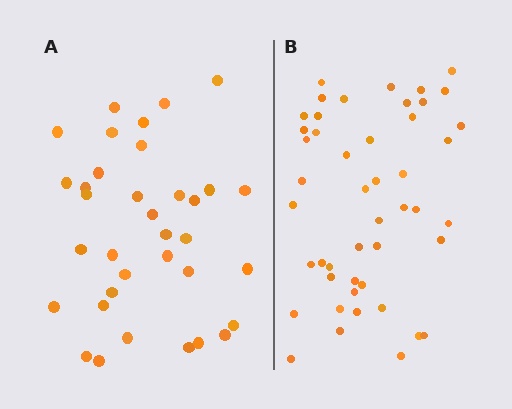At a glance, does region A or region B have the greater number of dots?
Region B (the right region) has more dots.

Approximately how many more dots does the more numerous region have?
Region B has roughly 12 or so more dots than region A.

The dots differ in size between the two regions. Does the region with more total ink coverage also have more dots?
No. Region A has more total ink coverage because its dots are larger, but region B actually contains more individual dots. Total area can be misleading — the number of items is what matters here.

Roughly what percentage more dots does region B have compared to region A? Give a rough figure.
About 35% more.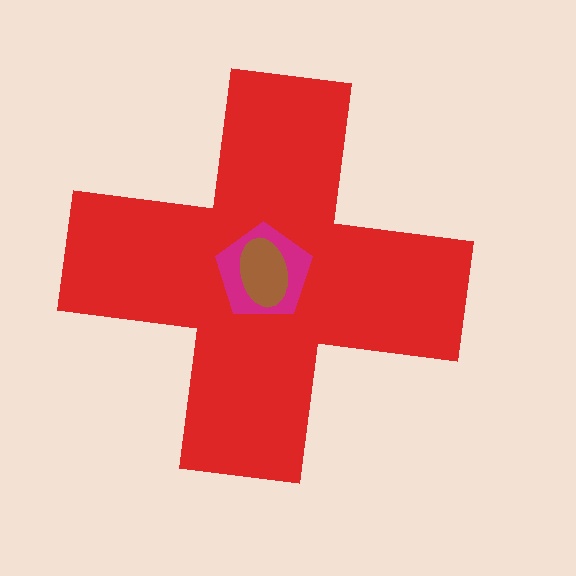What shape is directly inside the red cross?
The magenta pentagon.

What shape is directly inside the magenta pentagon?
The brown ellipse.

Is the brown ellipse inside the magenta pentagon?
Yes.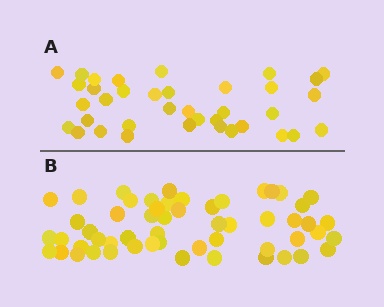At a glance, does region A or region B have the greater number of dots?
Region B (the bottom region) has more dots.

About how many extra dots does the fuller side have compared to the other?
Region B has approximately 20 more dots than region A.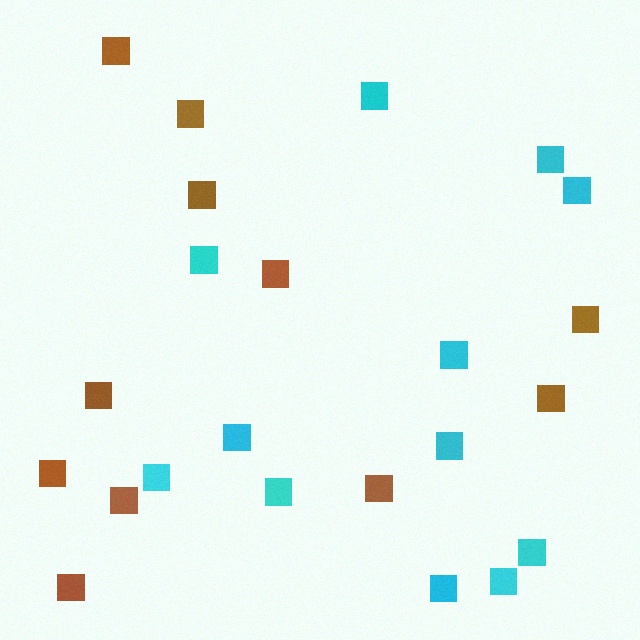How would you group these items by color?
There are 2 groups: one group of brown squares (11) and one group of cyan squares (12).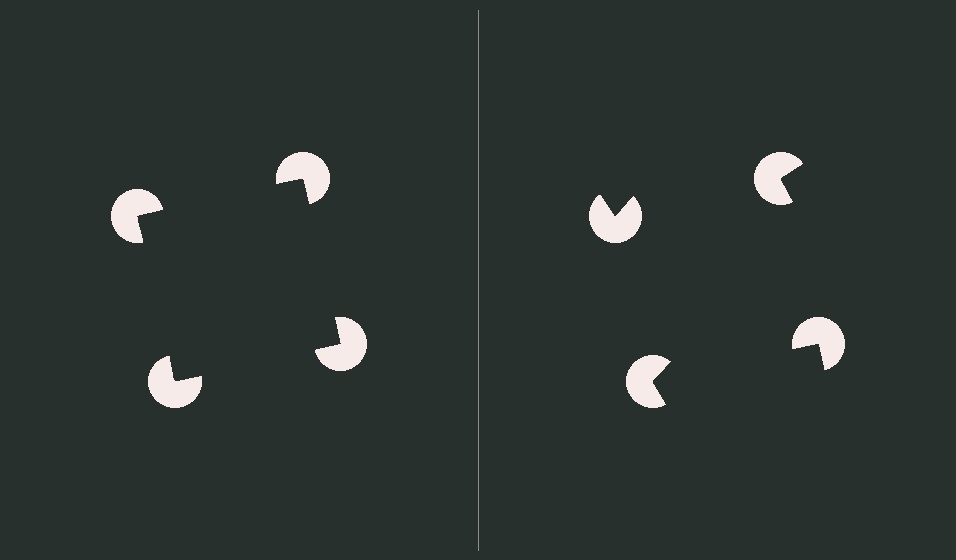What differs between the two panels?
The pac-man discs are positioned identically on both sides; only the wedge orientations differ. On the left they align to a square; on the right they are misaligned.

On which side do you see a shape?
An illusory square appears on the left side. On the right side the wedge cuts are rotated, so no coherent shape forms.